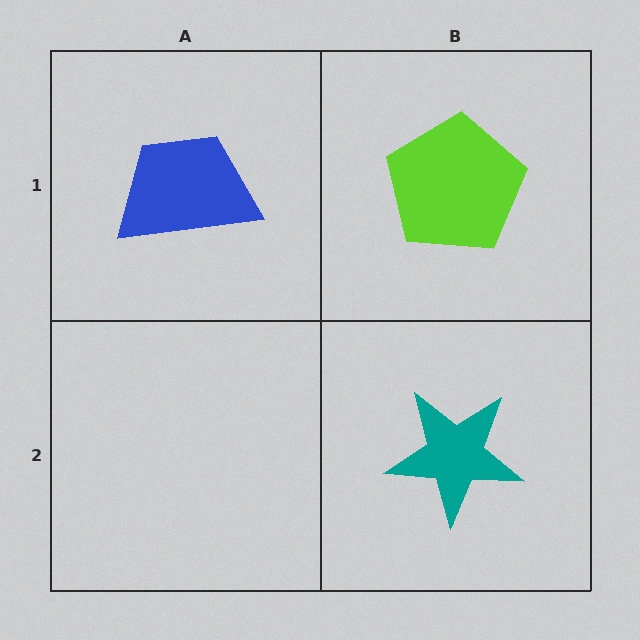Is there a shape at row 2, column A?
No, that cell is empty.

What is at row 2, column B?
A teal star.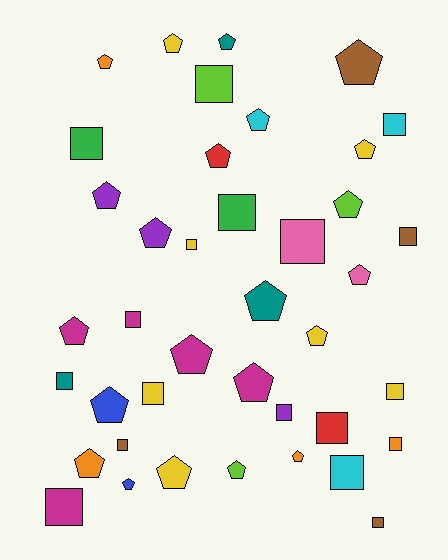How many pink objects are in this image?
There are 2 pink objects.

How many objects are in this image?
There are 40 objects.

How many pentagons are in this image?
There are 22 pentagons.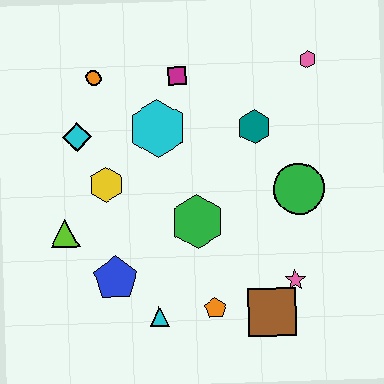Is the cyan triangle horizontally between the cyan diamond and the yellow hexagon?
No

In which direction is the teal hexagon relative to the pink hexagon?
The teal hexagon is below the pink hexagon.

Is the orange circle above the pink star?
Yes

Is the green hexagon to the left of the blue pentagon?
No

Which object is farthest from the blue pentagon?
The pink hexagon is farthest from the blue pentagon.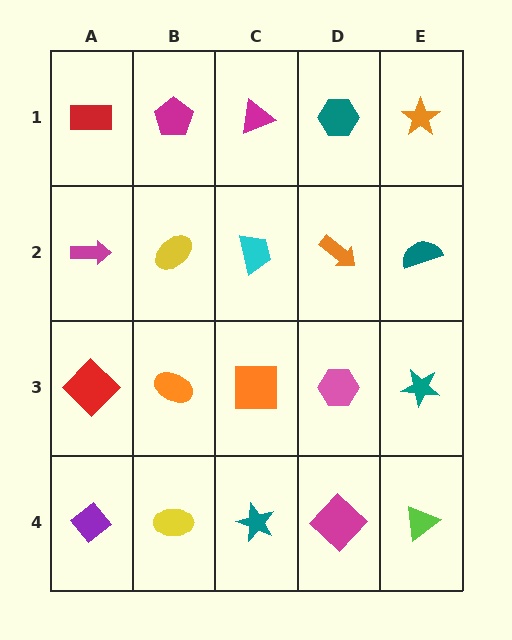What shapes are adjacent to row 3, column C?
A cyan trapezoid (row 2, column C), a teal star (row 4, column C), an orange ellipse (row 3, column B), a pink hexagon (row 3, column D).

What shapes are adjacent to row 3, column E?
A teal semicircle (row 2, column E), a lime triangle (row 4, column E), a pink hexagon (row 3, column D).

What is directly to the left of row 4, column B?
A purple diamond.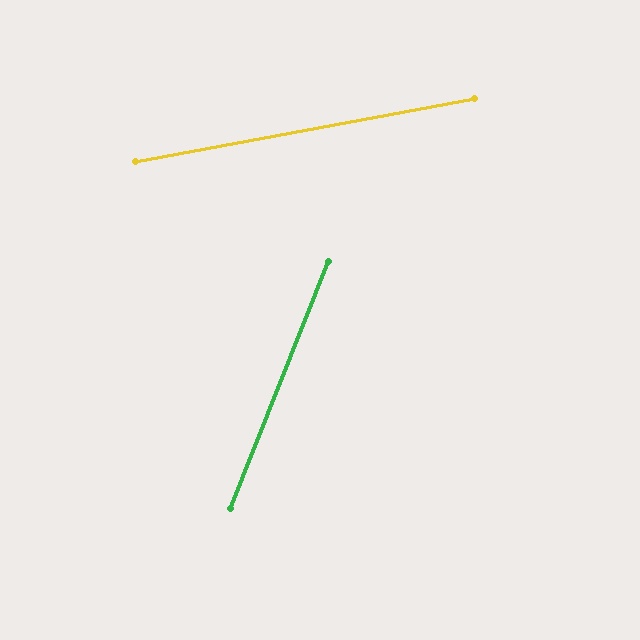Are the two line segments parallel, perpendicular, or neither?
Neither parallel nor perpendicular — they differ by about 58°.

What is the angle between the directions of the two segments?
Approximately 58 degrees.